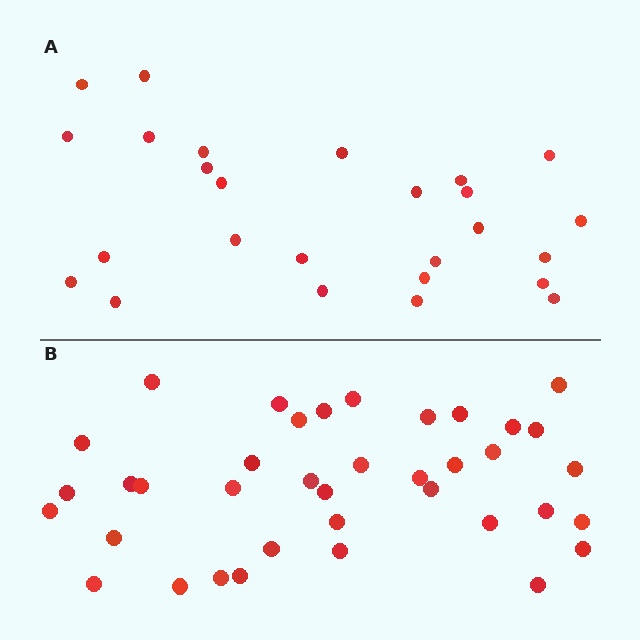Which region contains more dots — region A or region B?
Region B (the bottom region) has more dots.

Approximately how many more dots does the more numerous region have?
Region B has roughly 12 or so more dots than region A.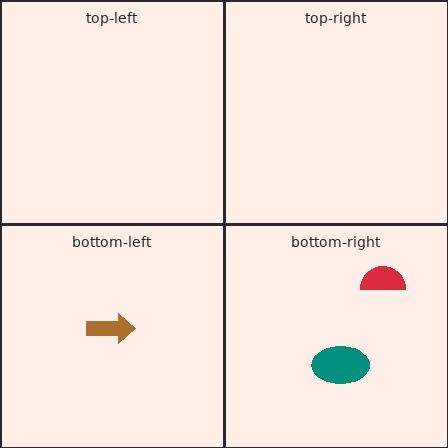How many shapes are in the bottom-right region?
2.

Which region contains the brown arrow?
The bottom-left region.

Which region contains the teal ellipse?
The bottom-right region.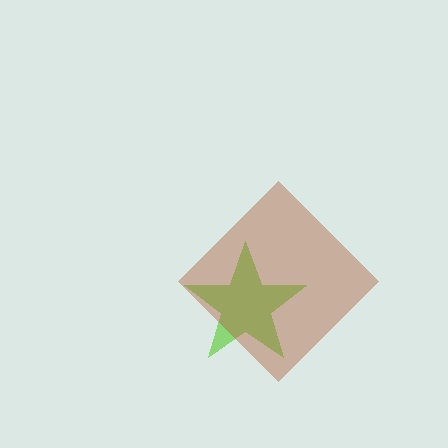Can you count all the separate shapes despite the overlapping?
Yes, there are 2 separate shapes.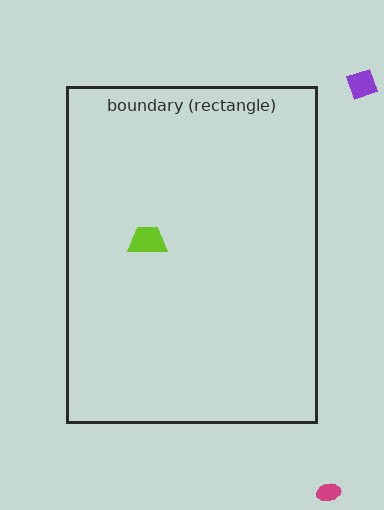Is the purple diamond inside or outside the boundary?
Outside.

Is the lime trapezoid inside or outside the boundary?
Inside.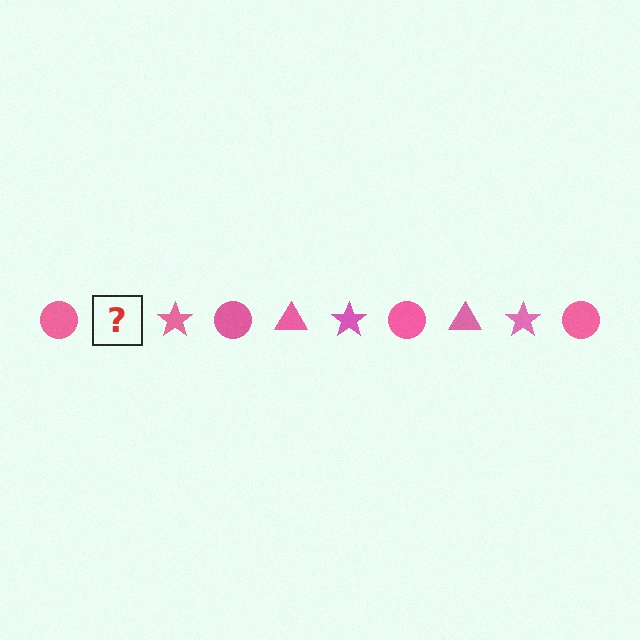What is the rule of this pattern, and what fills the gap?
The rule is that the pattern cycles through circle, triangle, star shapes in pink. The gap should be filled with a pink triangle.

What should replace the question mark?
The question mark should be replaced with a pink triangle.